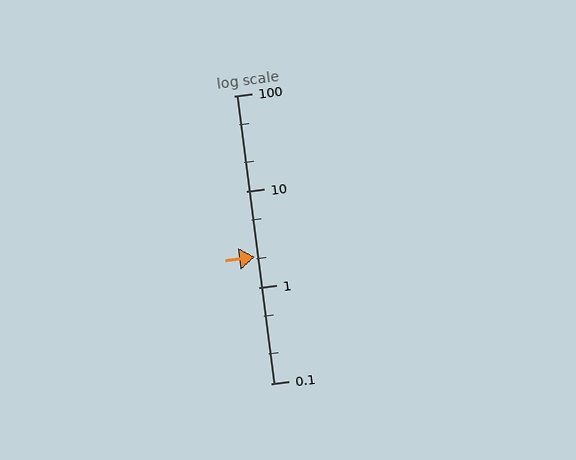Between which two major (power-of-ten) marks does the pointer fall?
The pointer is between 1 and 10.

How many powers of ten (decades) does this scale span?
The scale spans 3 decades, from 0.1 to 100.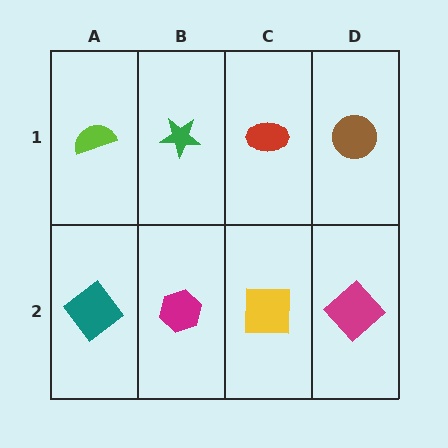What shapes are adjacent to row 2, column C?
A red ellipse (row 1, column C), a magenta hexagon (row 2, column B), a magenta diamond (row 2, column D).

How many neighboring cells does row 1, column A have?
2.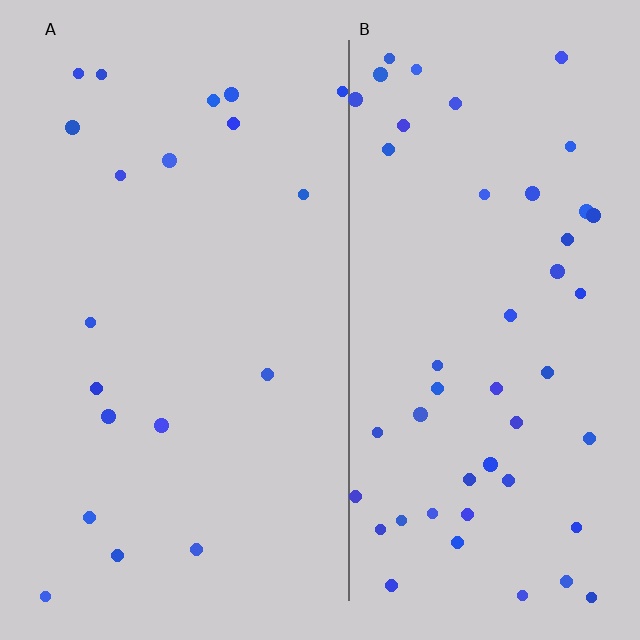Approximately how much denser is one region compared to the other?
Approximately 2.5× — region B over region A.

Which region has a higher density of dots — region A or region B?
B (the right).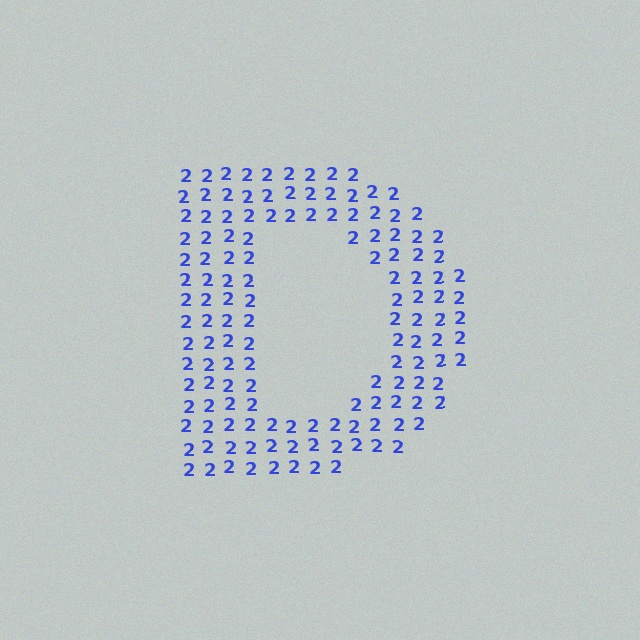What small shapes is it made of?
It is made of small digit 2's.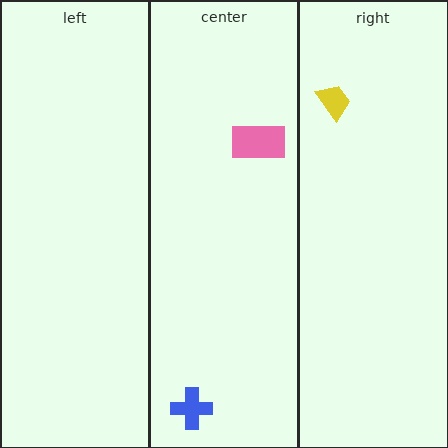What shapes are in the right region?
The yellow trapezoid.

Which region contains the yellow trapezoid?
The right region.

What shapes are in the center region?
The pink rectangle, the blue cross.